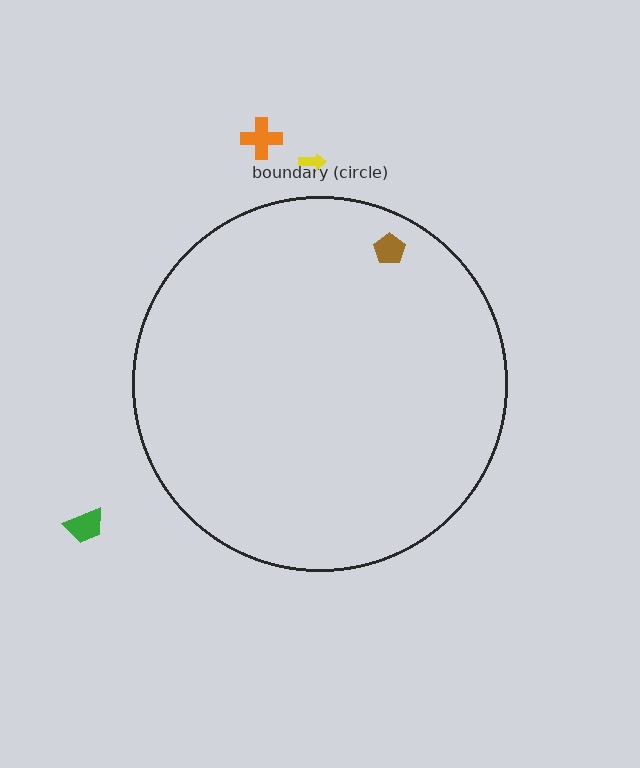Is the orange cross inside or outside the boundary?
Outside.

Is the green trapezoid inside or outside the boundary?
Outside.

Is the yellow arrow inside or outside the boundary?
Outside.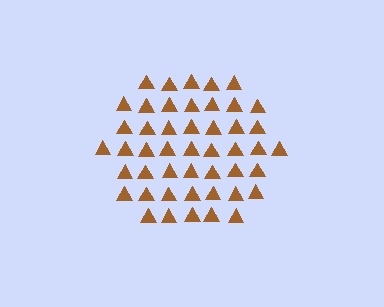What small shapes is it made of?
It is made of small triangles.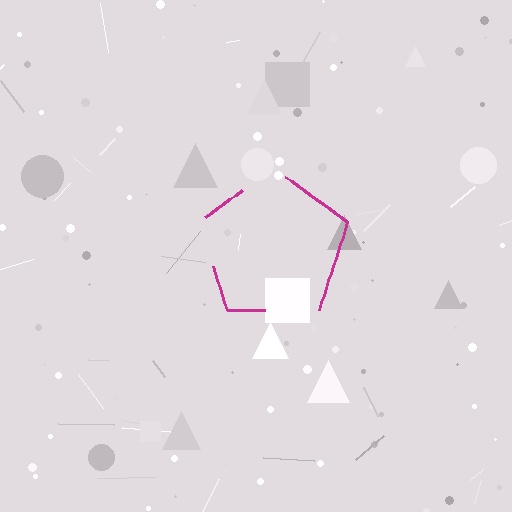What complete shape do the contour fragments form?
The contour fragments form a pentagon.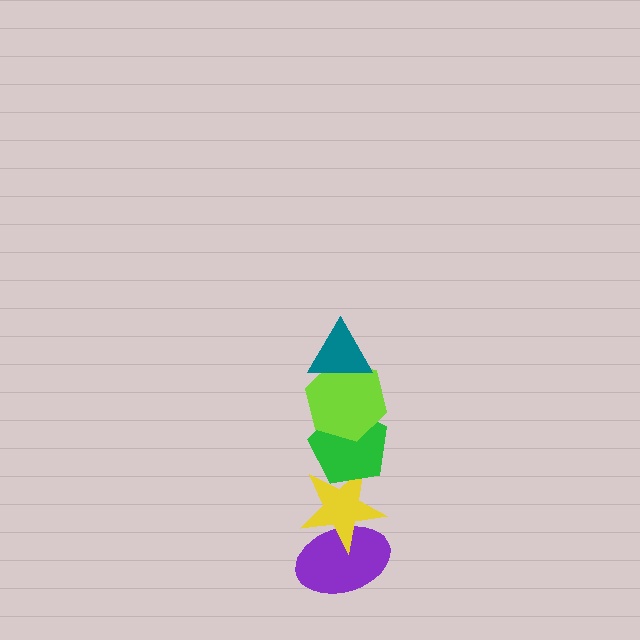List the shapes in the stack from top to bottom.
From top to bottom: the teal triangle, the lime hexagon, the green pentagon, the yellow star, the purple ellipse.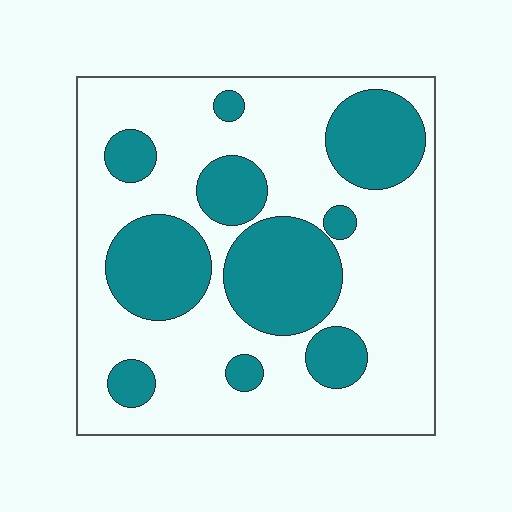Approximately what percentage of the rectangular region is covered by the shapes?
Approximately 35%.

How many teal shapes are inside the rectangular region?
10.